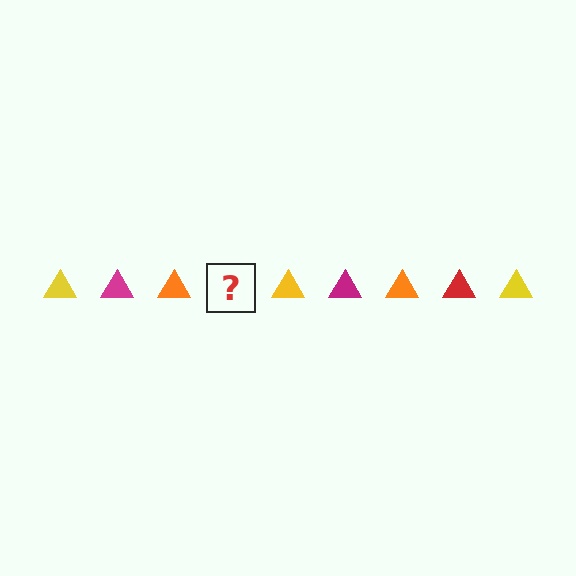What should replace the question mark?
The question mark should be replaced with a red triangle.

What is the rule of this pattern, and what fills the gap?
The rule is that the pattern cycles through yellow, magenta, orange, red triangles. The gap should be filled with a red triangle.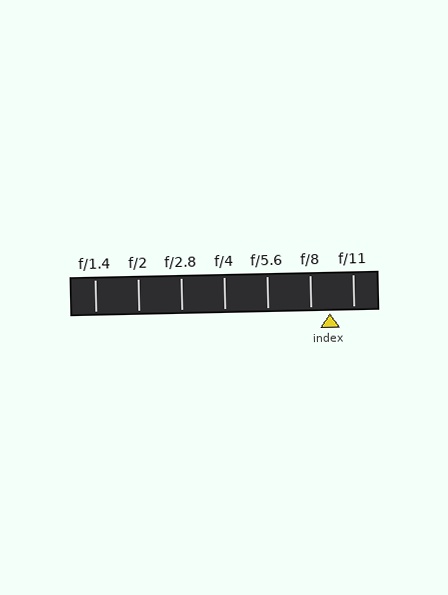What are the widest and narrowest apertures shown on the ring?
The widest aperture shown is f/1.4 and the narrowest is f/11.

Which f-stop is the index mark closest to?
The index mark is closest to f/8.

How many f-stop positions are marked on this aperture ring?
There are 7 f-stop positions marked.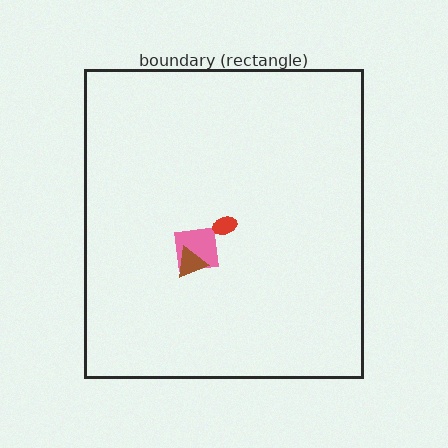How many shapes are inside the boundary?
3 inside, 0 outside.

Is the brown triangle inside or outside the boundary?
Inside.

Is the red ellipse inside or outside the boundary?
Inside.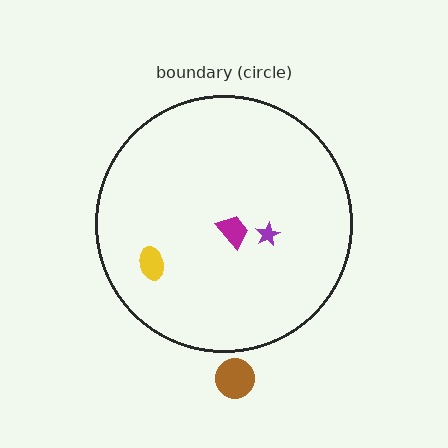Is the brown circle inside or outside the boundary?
Outside.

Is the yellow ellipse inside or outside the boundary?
Inside.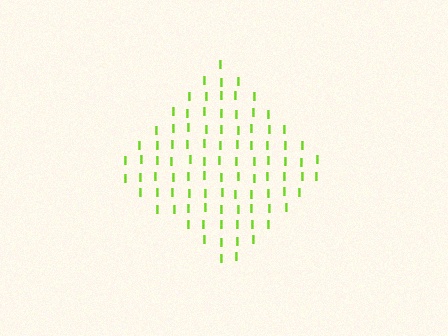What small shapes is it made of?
It is made of small letter I's.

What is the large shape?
The large shape is a diamond.